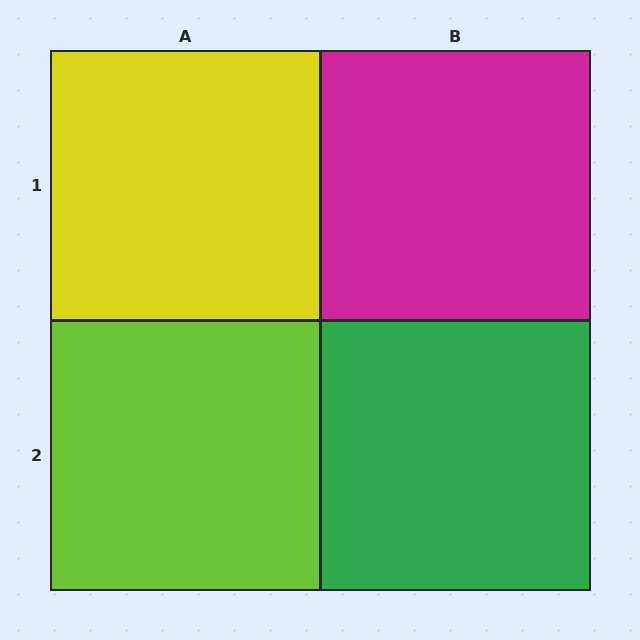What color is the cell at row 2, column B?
Green.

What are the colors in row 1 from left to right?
Yellow, magenta.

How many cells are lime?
1 cell is lime.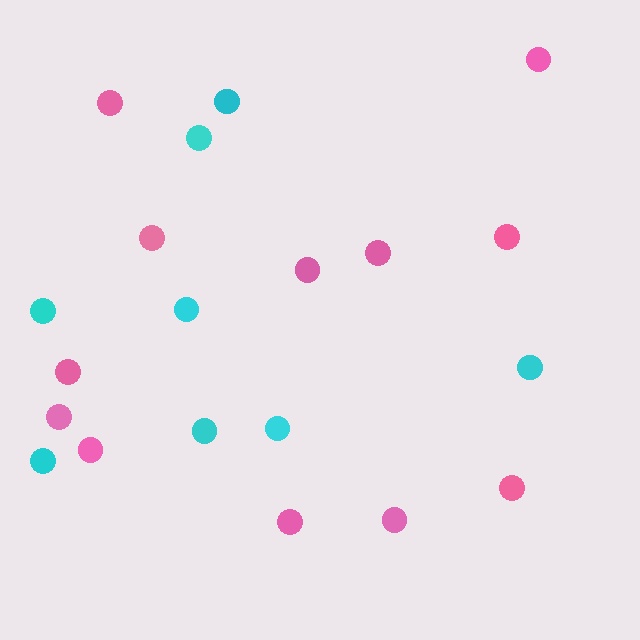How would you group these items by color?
There are 2 groups: one group of pink circles (12) and one group of cyan circles (8).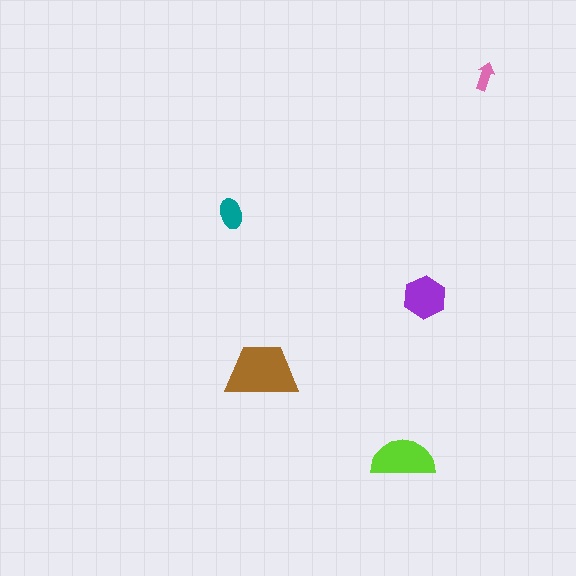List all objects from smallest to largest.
The pink arrow, the teal ellipse, the purple hexagon, the lime semicircle, the brown trapezoid.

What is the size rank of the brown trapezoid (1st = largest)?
1st.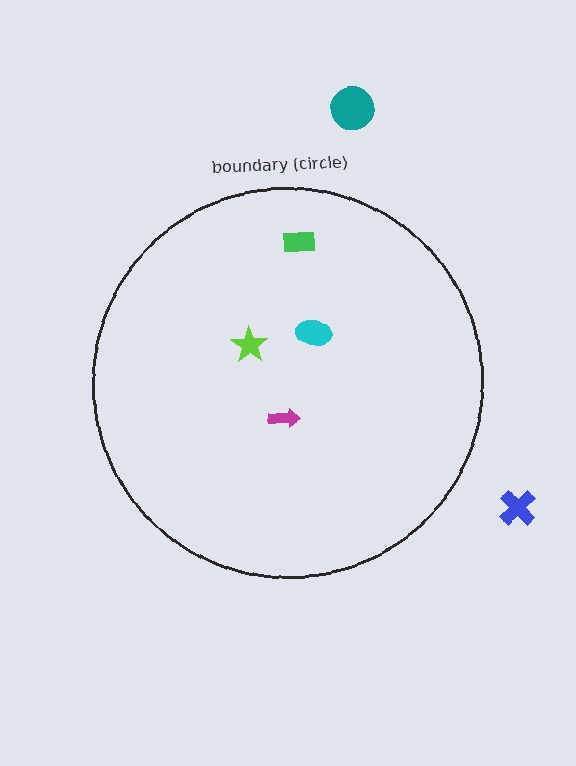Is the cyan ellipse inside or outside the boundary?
Inside.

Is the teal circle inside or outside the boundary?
Outside.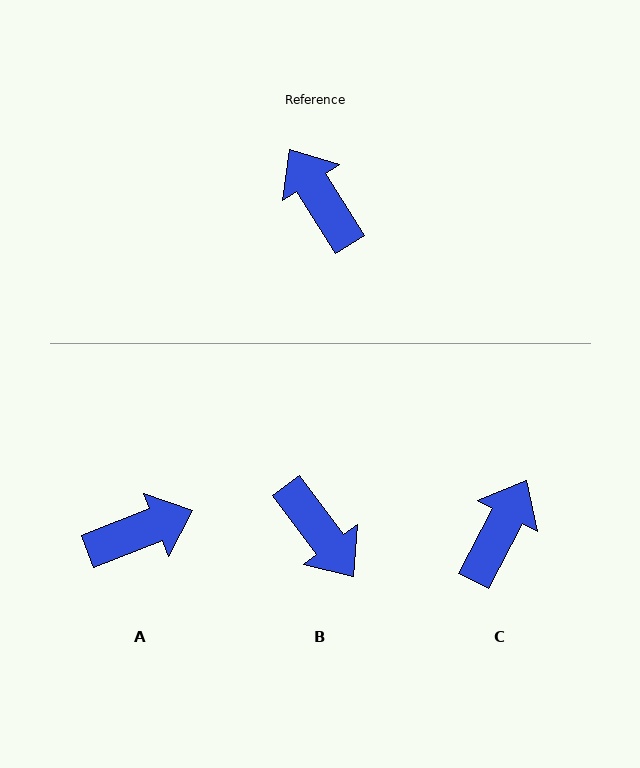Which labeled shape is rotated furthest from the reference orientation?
B, about 175 degrees away.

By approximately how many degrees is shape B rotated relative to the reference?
Approximately 175 degrees clockwise.